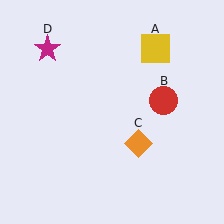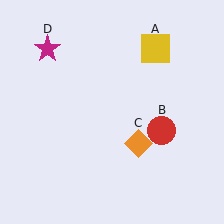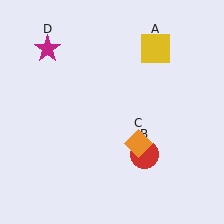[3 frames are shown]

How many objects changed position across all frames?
1 object changed position: red circle (object B).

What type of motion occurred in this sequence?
The red circle (object B) rotated clockwise around the center of the scene.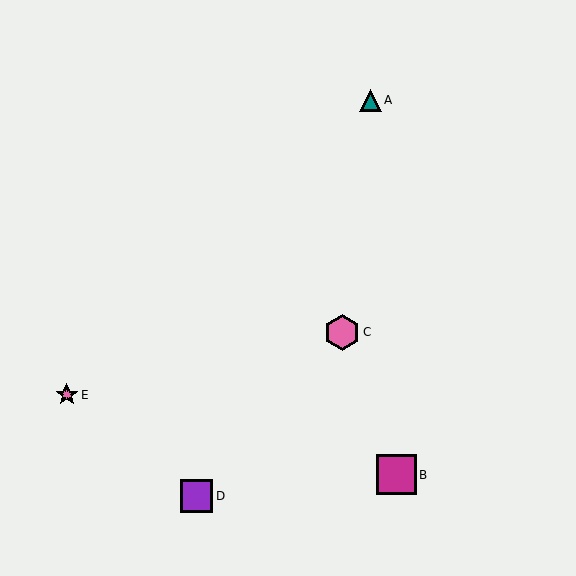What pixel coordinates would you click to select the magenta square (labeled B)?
Click at (396, 475) to select the magenta square B.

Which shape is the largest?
The magenta square (labeled B) is the largest.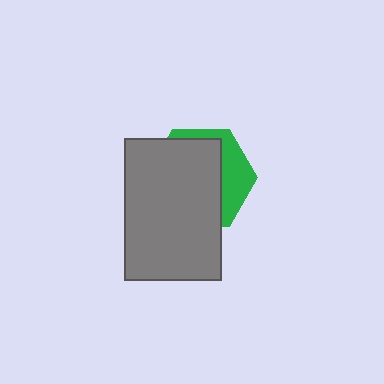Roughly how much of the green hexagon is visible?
A small part of it is visible (roughly 31%).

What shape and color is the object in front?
The object in front is a gray rectangle.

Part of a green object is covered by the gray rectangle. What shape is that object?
It is a hexagon.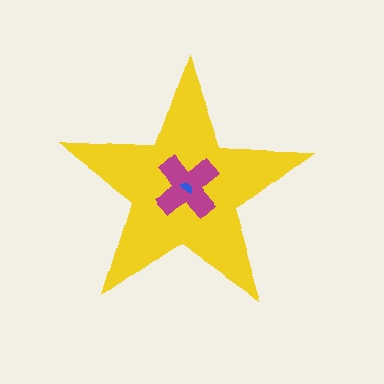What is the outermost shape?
The yellow star.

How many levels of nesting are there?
3.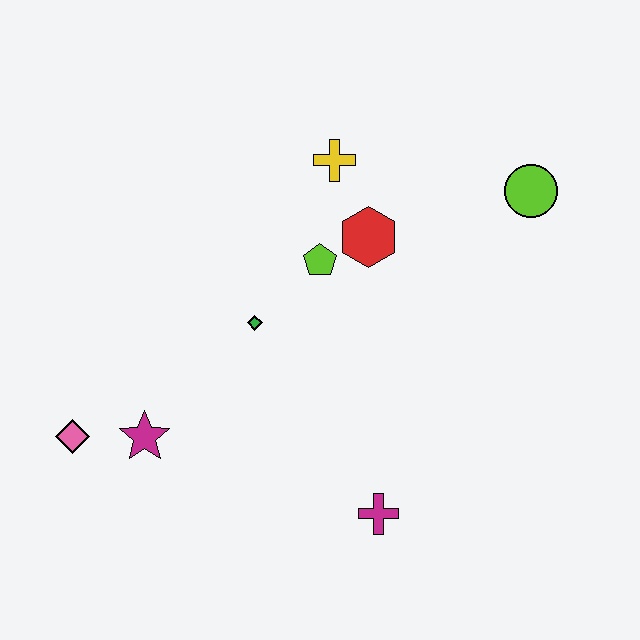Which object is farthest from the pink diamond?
The lime circle is farthest from the pink diamond.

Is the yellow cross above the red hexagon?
Yes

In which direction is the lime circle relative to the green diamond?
The lime circle is to the right of the green diamond.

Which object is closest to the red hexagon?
The lime pentagon is closest to the red hexagon.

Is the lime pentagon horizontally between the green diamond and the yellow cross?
Yes